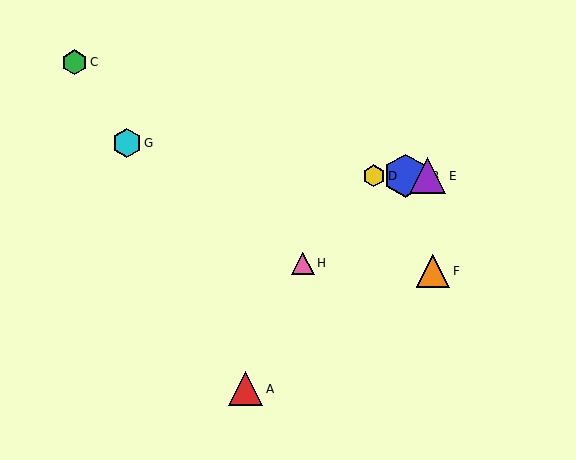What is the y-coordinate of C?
Object C is at y≈62.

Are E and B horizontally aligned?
Yes, both are at y≈176.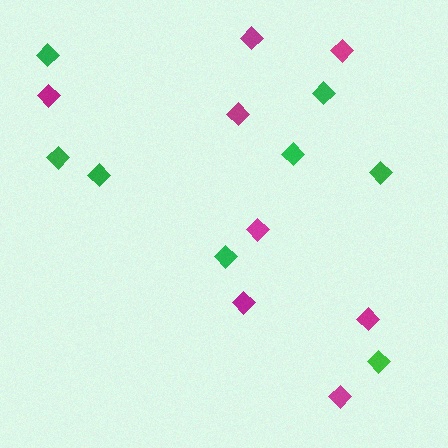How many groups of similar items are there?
There are 2 groups: one group of green diamonds (8) and one group of magenta diamonds (8).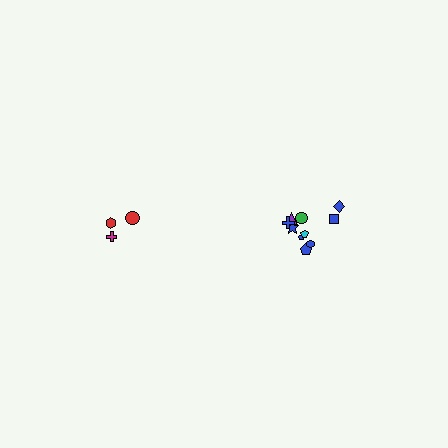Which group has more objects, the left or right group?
The right group.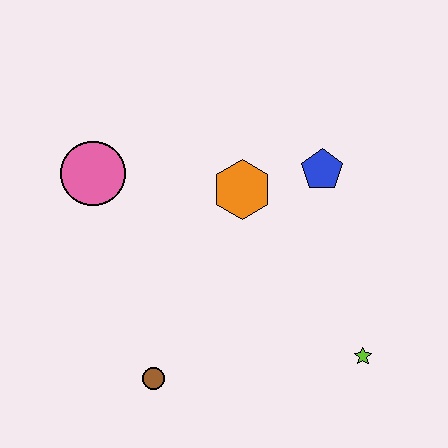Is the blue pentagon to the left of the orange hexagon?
No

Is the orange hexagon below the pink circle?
Yes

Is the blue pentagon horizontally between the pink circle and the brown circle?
No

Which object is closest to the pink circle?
The orange hexagon is closest to the pink circle.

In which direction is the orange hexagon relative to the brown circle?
The orange hexagon is above the brown circle.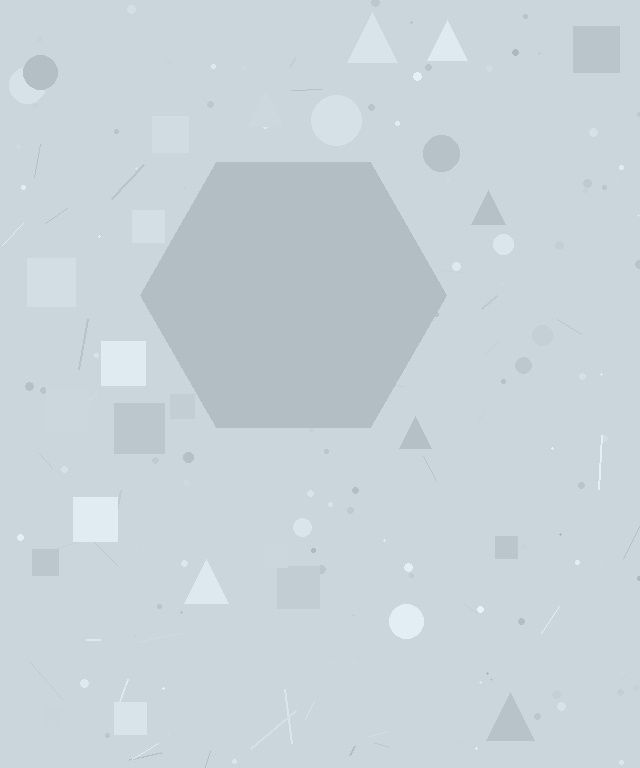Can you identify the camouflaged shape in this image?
The camouflaged shape is a hexagon.